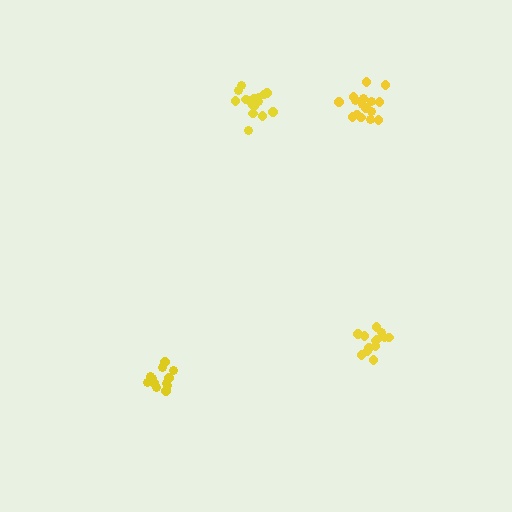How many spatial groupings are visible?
There are 4 spatial groupings.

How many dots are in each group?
Group 1: 12 dots, Group 2: 17 dots, Group 3: 13 dots, Group 4: 16 dots (58 total).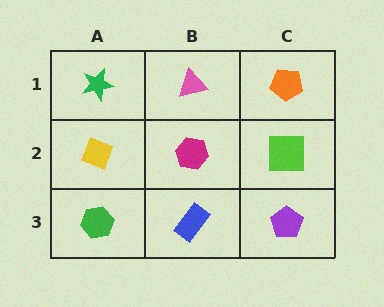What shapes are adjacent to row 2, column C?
An orange pentagon (row 1, column C), a purple pentagon (row 3, column C), a magenta hexagon (row 2, column B).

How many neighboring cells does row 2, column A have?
3.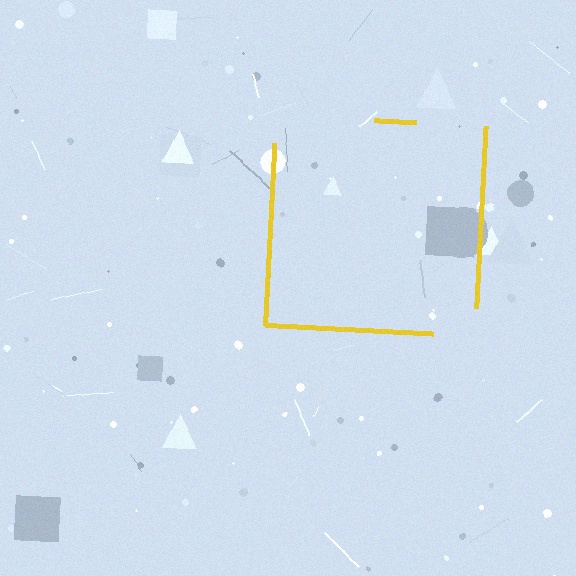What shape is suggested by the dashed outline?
The dashed outline suggests a square.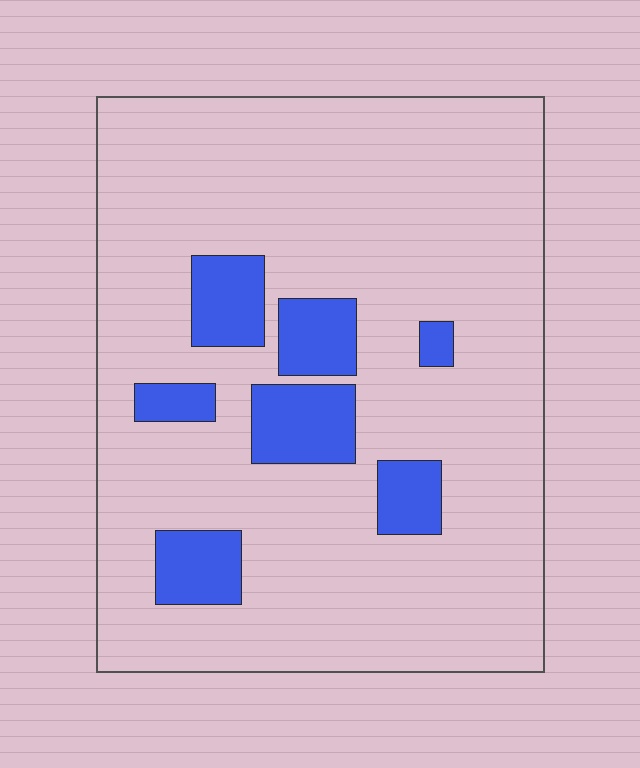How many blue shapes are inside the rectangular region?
7.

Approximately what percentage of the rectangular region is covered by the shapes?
Approximately 15%.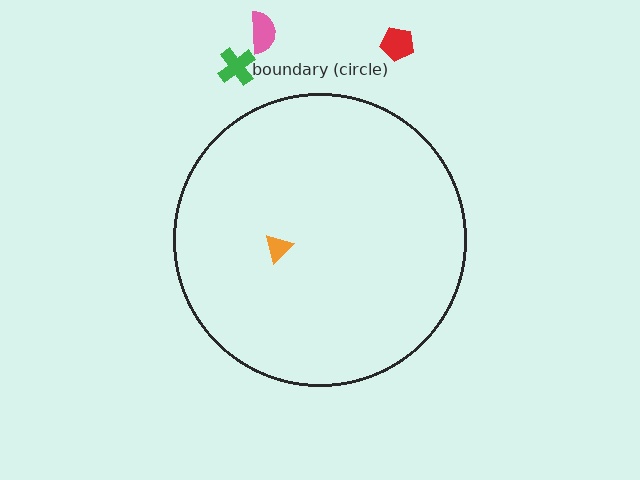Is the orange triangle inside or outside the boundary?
Inside.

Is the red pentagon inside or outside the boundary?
Outside.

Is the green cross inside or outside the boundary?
Outside.